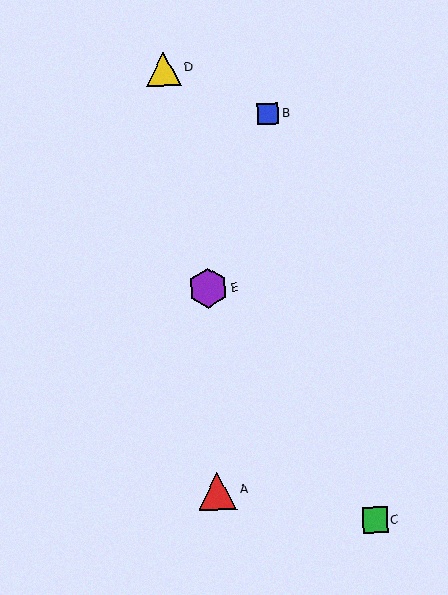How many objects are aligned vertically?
2 objects (A, E) are aligned vertically.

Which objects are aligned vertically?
Objects A, E are aligned vertically.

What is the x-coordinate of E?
Object E is at x≈208.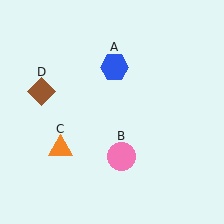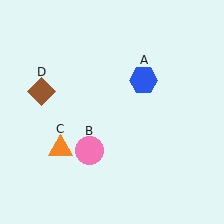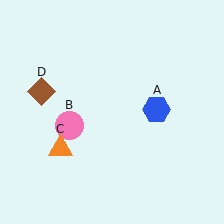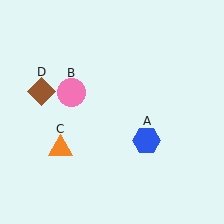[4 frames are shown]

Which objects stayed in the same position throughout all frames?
Orange triangle (object C) and brown diamond (object D) remained stationary.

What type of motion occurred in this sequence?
The blue hexagon (object A), pink circle (object B) rotated clockwise around the center of the scene.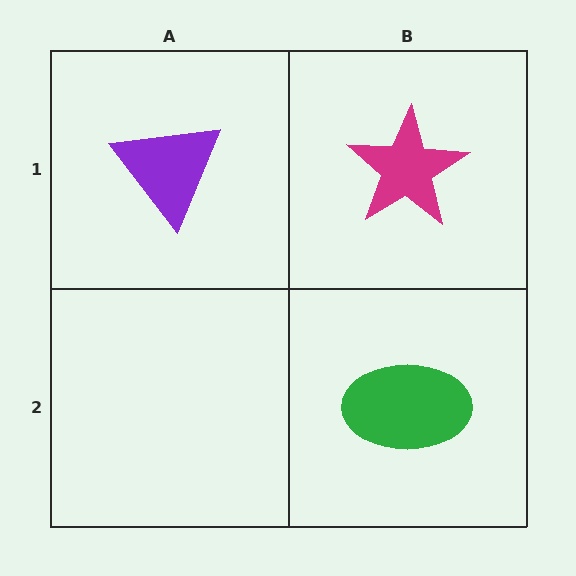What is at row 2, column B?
A green ellipse.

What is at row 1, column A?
A purple triangle.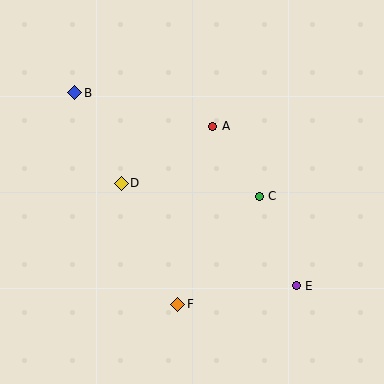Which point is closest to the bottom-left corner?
Point F is closest to the bottom-left corner.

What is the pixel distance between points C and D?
The distance between C and D is 138 pixels.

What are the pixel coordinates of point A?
Point A is at (213, 126).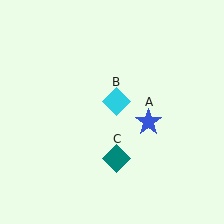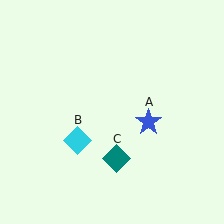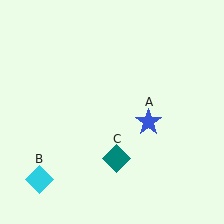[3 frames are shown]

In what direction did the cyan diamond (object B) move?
The cyan diamond (object B) moved down and to the left.